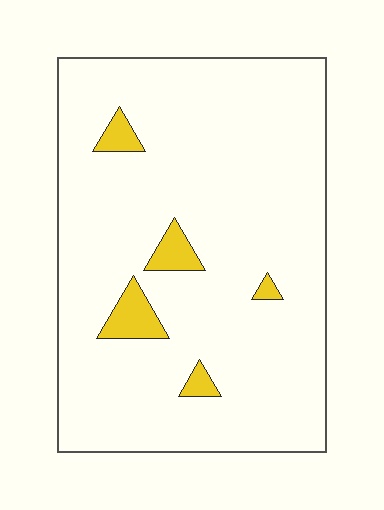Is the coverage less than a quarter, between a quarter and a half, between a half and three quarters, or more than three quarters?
Less than a quarter.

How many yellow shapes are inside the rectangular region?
5.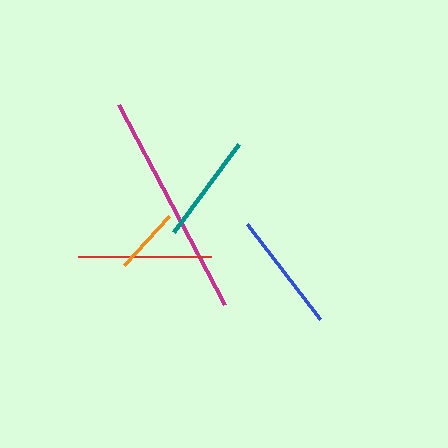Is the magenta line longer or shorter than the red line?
The magenta line is longer than the red line.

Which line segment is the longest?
The magenta line is the longest at approximately 227 pixels.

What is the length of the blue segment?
The blue segment is approximately 120 pixels long.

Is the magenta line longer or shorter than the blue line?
The magenta line is longer than the blue line.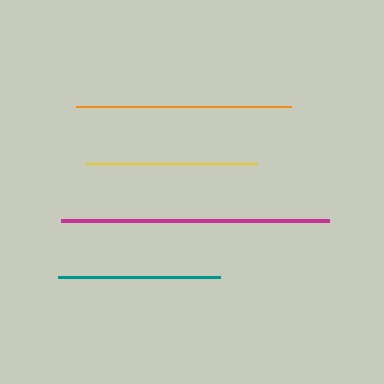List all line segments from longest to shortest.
From longest to shortest: magenta, orange, yellow, teal.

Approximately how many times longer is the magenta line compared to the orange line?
The magenta line is approximately 1.2 times the length of the orange line.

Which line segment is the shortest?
The teal line is the shortest at approximately 162 pixels.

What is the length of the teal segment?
The teal segment is approximately 162 pixels long.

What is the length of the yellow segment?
The yellow segment is approximately 171 pixels long.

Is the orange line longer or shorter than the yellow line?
The orange line is longer than the yellow line.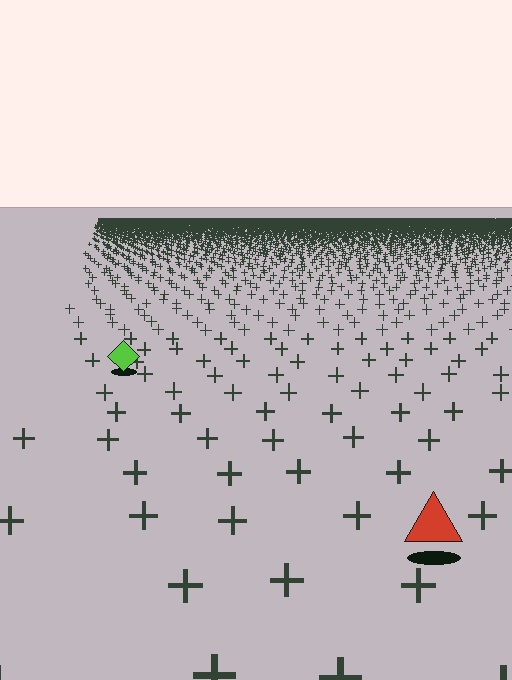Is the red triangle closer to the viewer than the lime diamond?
Yes. The red triangle is closer — you can tell from the texture gradient: the ground texture is coarser near it.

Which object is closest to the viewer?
The red triangle is closest. The texture marks near it are larger and more spread out.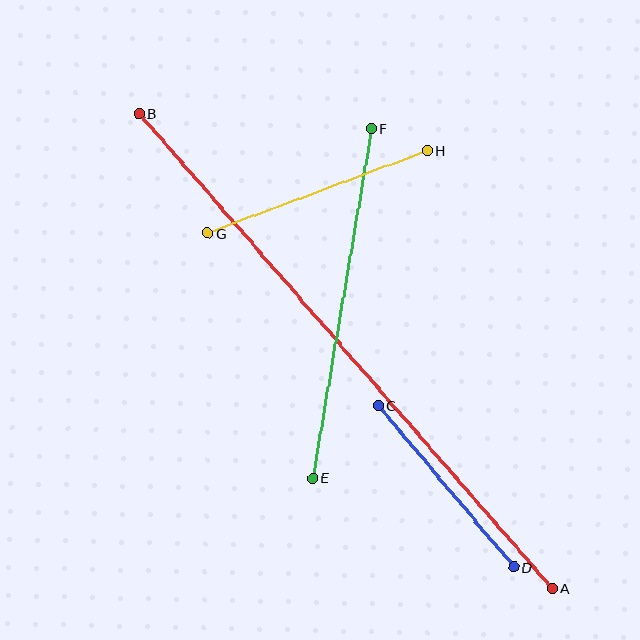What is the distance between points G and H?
The distance is approximately 234 pixels.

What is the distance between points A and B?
The distance is approximately 630 pixels.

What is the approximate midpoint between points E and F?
The midpoint is at approximately (342, 304) pixels.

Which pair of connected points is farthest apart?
Points A and B are farthest apart.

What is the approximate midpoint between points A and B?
The midpoint is at approximately (346, 351) pixels.